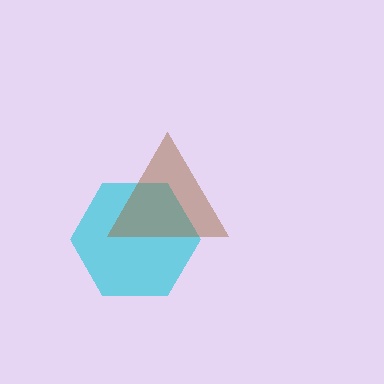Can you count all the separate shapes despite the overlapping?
Yes, there are 2 separate shapes.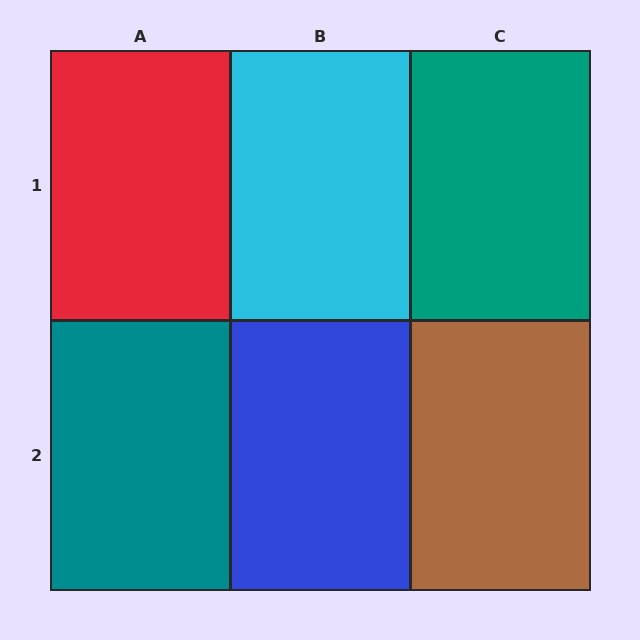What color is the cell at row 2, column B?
Blue.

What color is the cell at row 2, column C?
Brown.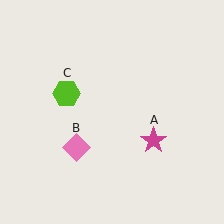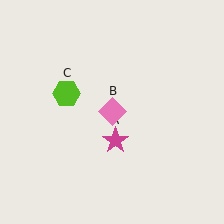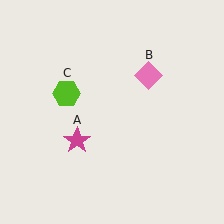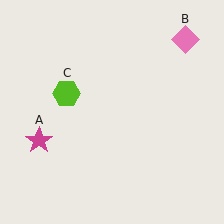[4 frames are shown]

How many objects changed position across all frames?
2 objects changed position: magenta star (object A), pink diamond (object B).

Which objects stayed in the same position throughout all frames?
Lime hexagon (object C) remained stationary.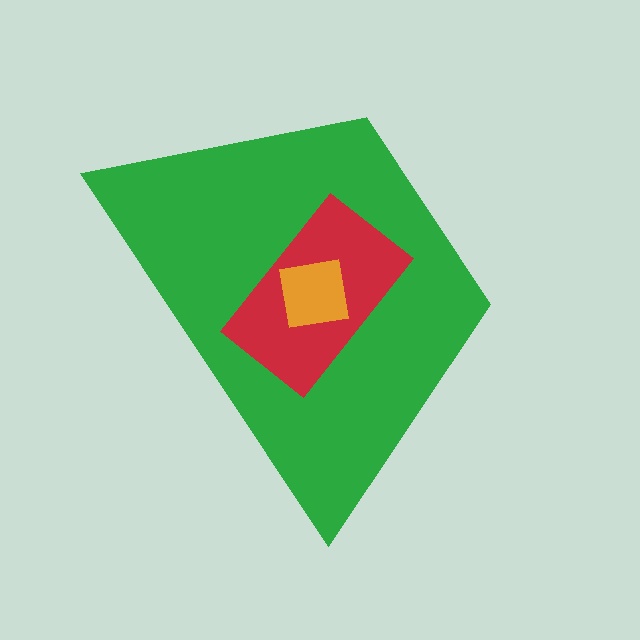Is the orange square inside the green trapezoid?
Yes.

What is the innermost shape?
The orange square.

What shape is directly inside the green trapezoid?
The red rectangle.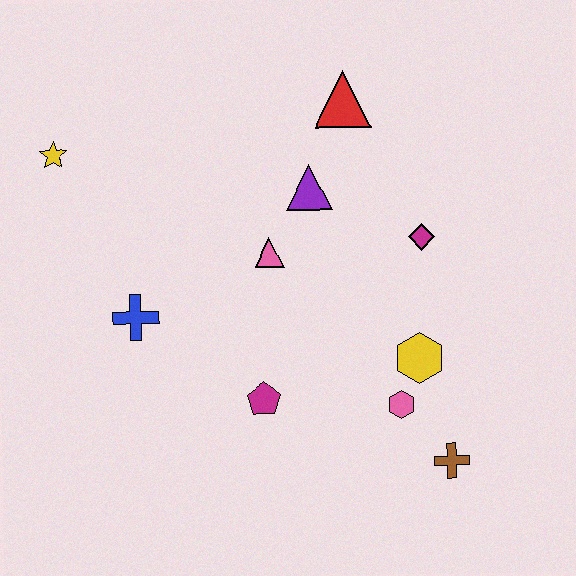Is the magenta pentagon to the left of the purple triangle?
Yes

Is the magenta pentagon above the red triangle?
No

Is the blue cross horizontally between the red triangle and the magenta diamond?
No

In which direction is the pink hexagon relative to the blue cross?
The pink hexagon is to the right of the blue cross.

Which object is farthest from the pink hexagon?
The yellow star is farthest from the pink hexagon.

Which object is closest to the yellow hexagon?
The pink hexagon is closest to the yellow hexagon.